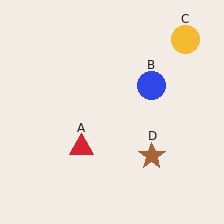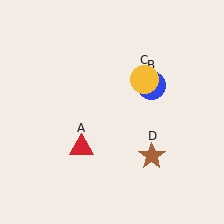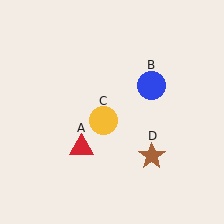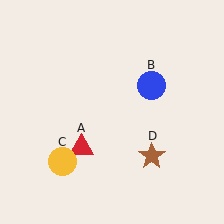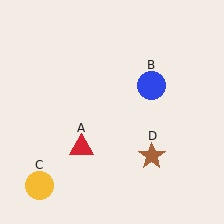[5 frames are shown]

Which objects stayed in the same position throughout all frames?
Red triangle (object A) and blue circle (object B) and brown star (object D) remained stationary.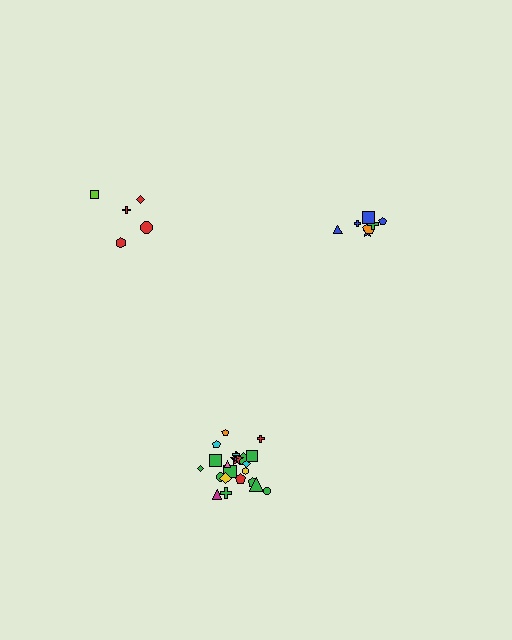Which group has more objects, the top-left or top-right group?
The top-right group.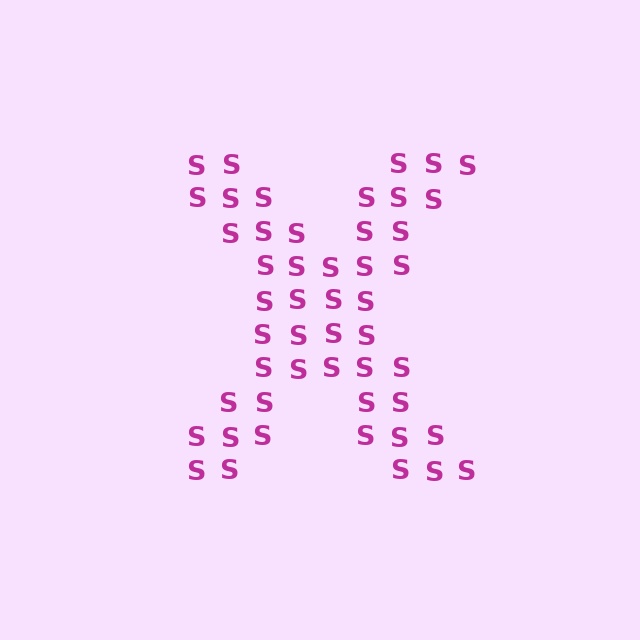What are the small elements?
The small elements are letter S's.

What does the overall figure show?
The overall figure shows the letter X.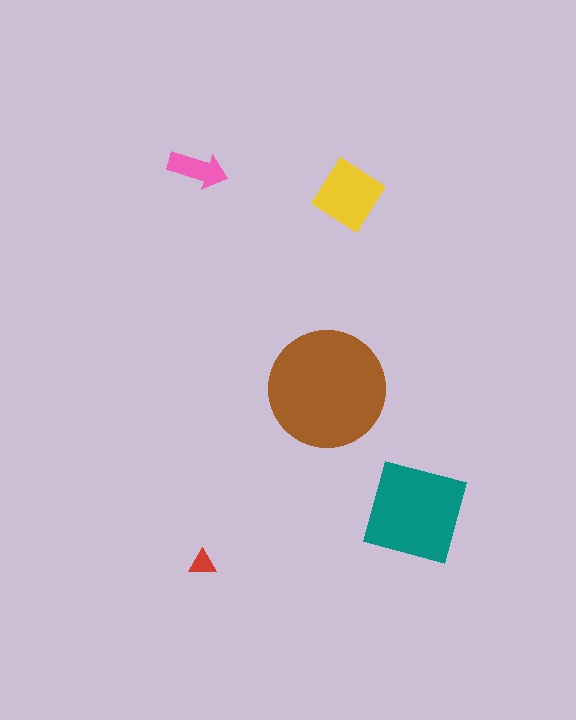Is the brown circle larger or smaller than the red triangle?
Larger.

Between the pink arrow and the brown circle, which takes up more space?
The brown circle.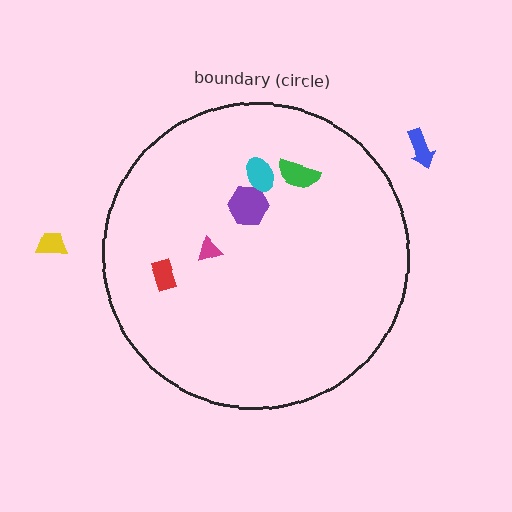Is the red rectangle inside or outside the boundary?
Inside.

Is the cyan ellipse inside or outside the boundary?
Inside.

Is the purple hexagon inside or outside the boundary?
Inside.